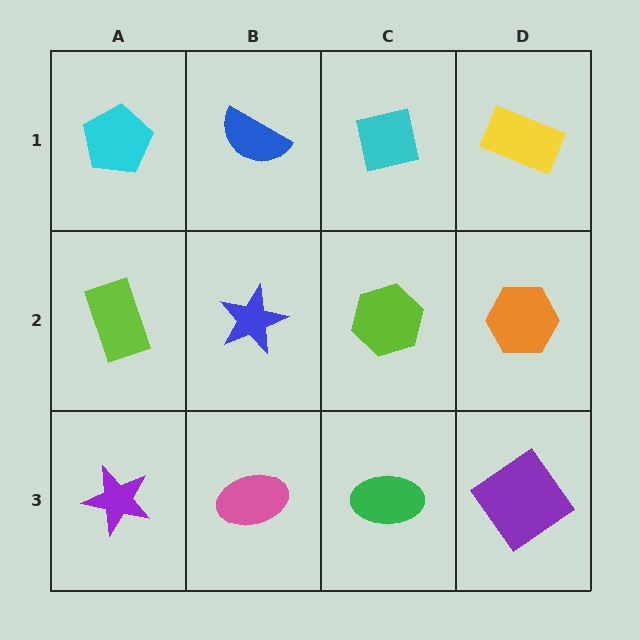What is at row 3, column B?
A pink ellipse.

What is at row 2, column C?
A lime hexagon.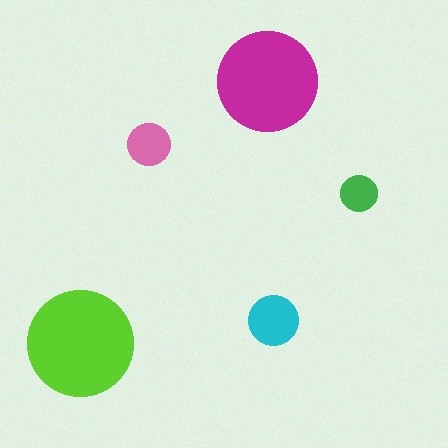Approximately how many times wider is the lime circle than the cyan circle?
About 2 times wider.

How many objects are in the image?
There are 5 objects in the image.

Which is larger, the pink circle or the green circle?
The pink one.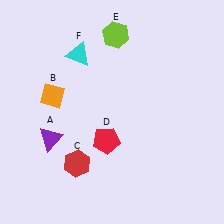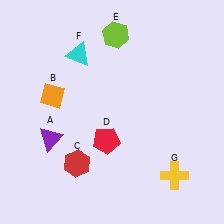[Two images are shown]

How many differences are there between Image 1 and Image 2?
There is 1 difference between the two images.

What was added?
A yellow cross (G) was added in Image 2.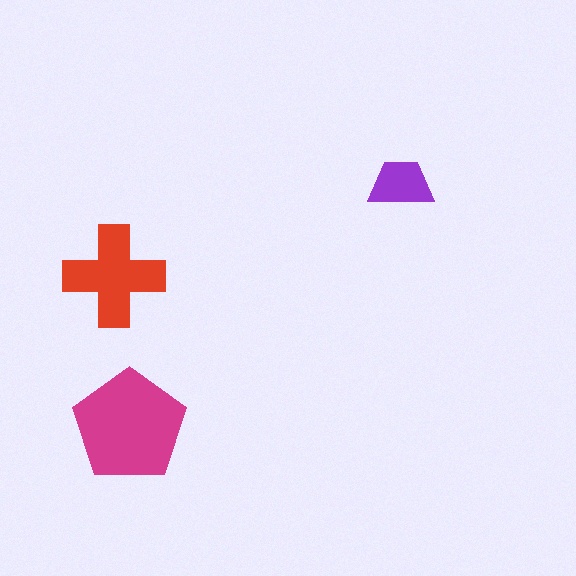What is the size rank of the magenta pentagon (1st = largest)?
1st.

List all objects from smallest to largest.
The purple trapezoid, the red cross, the magenta pentagon.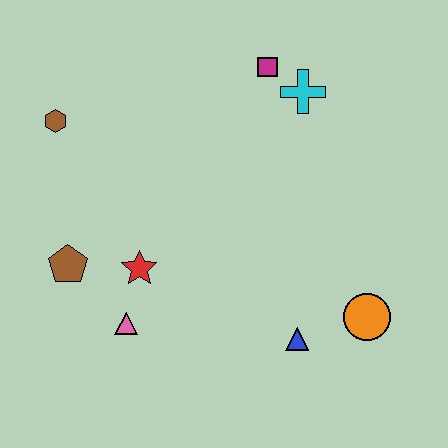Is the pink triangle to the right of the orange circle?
No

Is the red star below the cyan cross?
Yes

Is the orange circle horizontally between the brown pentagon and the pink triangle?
No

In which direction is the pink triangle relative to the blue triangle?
The pink triangle is to the left of the blue triangle.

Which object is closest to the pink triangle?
The red star is closest to the pink triangle.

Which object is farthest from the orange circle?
The brown hexagon is farthest from the orange circle.